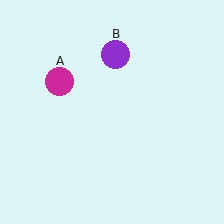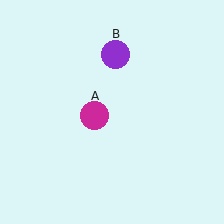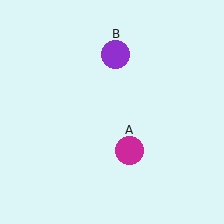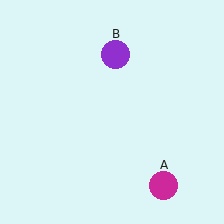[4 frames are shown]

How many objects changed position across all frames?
1 object changed position: magenta circle (object A).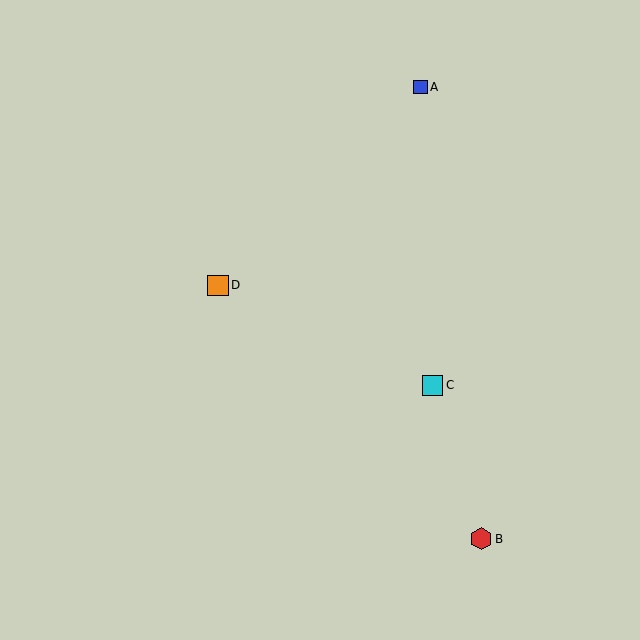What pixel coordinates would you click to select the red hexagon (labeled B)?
Click at (481, 539) to select the red hexagon B.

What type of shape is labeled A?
Shape A is a blue square.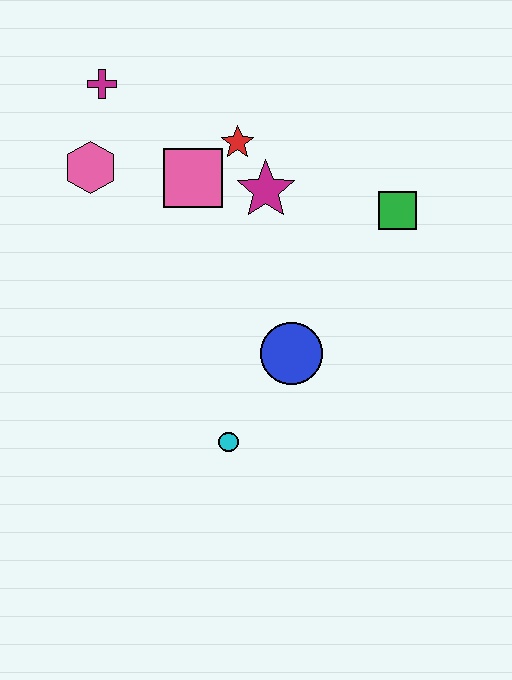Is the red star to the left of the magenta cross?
No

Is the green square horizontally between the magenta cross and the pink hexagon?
No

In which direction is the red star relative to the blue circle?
The red star is above the blue circle.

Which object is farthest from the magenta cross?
The cyan circle is farthest from the magenta cross.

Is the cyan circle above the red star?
No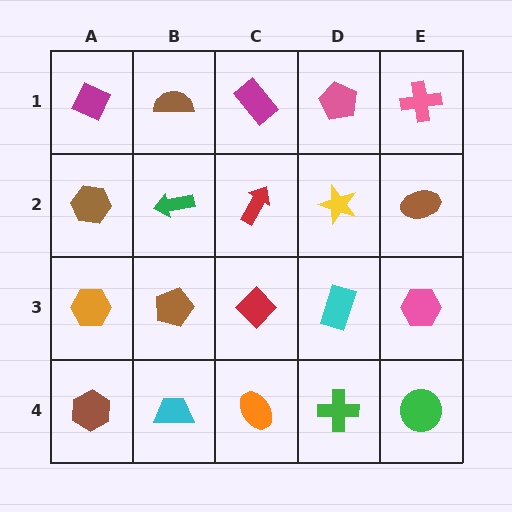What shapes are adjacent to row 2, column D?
A pink pentagon (row 1, column D), a cyan rectangle (row 3, column D), a red arrow (row 2, column C), a brown ellipse (row 2, column E).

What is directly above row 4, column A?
An orange hexagon.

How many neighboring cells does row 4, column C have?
3.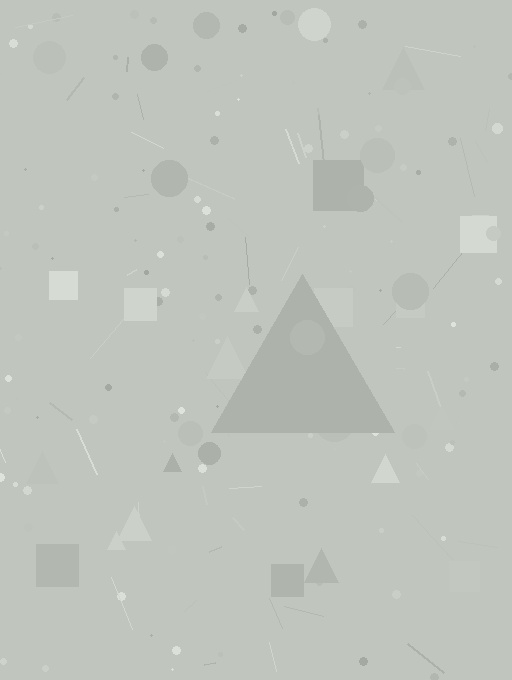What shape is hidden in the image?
A triangle is hidden in the image.